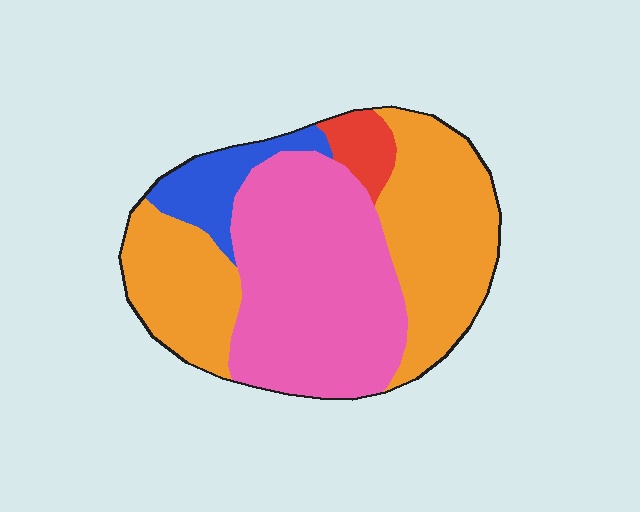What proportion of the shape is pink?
Pink takes up between a quarter and a half of the shape.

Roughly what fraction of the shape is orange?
Orange covers about 45% of the shape.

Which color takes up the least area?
Red, at roughly 5%.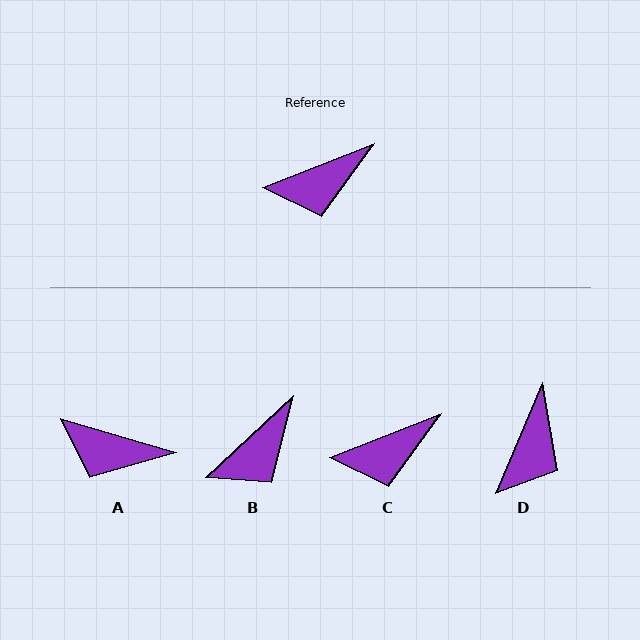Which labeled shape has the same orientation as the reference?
C.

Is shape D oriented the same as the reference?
No, it is off by about 46 degrees.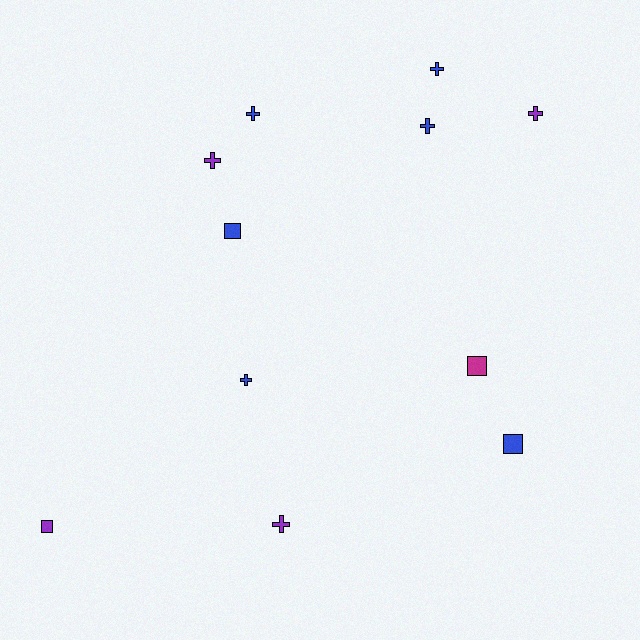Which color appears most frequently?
Blue, with 6 objects.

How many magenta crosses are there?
There are no magenta crosses.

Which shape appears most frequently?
Cross, with 7 objects.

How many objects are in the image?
There are 11 objects.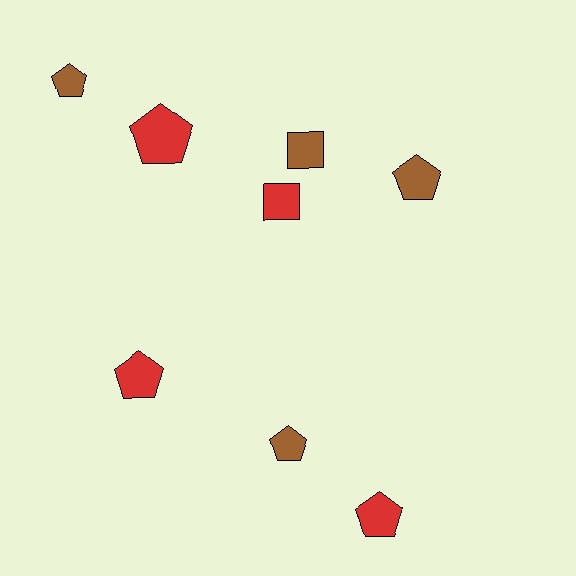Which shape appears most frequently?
Pentagon, with 6 objects.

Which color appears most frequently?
Red, with 4 objects.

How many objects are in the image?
There are 8 objects.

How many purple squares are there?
There are no purple squares.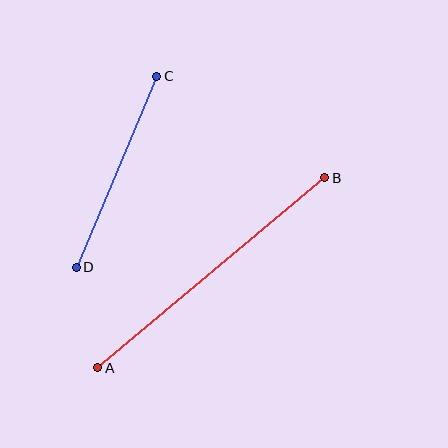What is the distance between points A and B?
The distance is approximately 296 pixels.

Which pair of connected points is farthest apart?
Points A and B are farthest apart.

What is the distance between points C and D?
The distance is approximately 207 pixels.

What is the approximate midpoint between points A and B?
The midpoint is at approximately (211, 273) pixels.